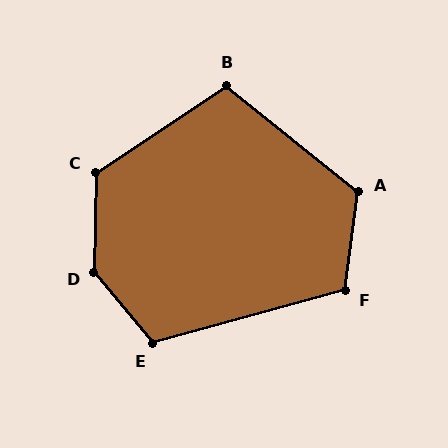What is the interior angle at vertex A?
Approximately 121 degrees (obtuse).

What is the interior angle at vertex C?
Approximately 124 degrees (obtuse).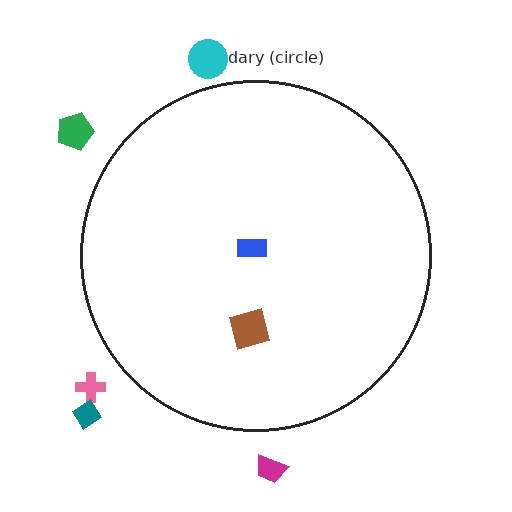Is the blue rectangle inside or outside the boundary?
Inside.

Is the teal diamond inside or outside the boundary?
Outside.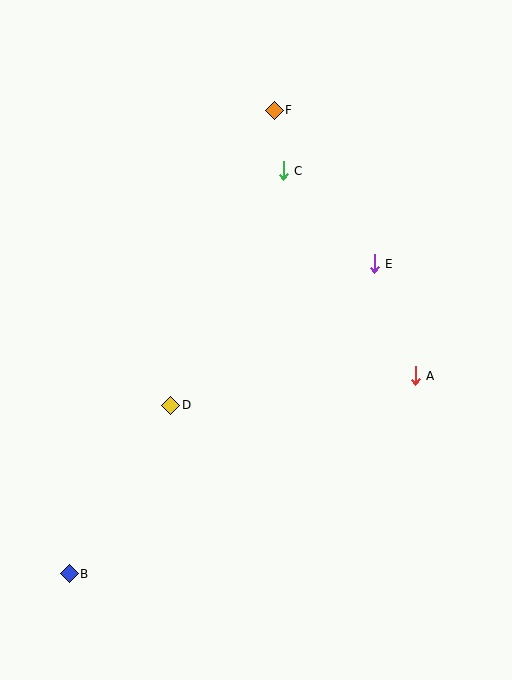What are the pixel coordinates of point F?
Point F is at (274, 110).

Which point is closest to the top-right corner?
Point F is closest to the top-right corner.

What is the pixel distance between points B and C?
The distance between B and C is 456 pixels.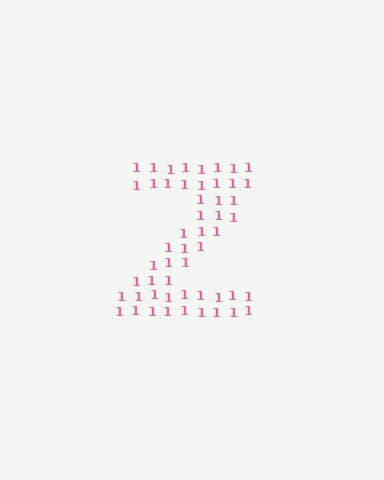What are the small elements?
The small elements are digit 1's.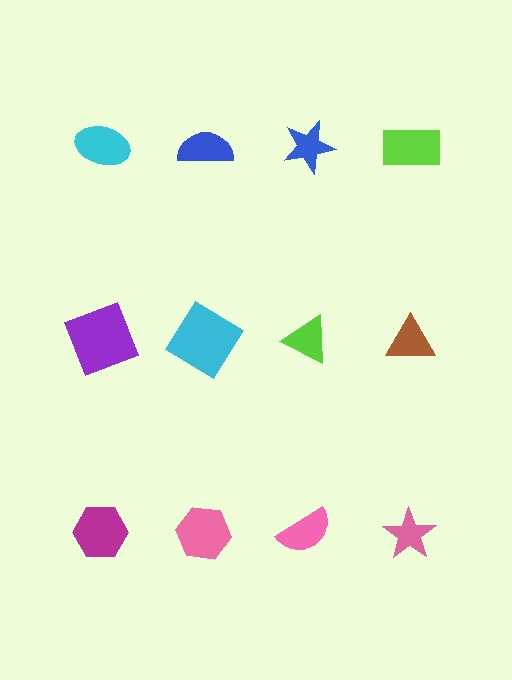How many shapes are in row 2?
4 shapes.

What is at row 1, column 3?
A blue star.